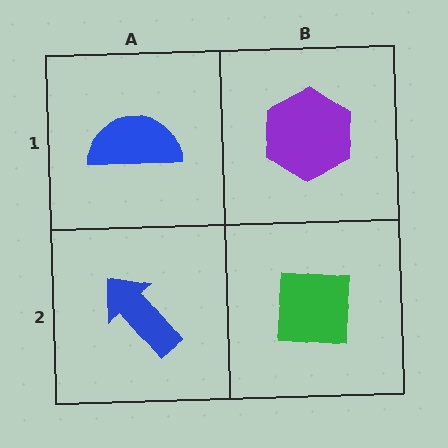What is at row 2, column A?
A blue arrow.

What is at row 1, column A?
A blue semicircle.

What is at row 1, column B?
A purple hexagon.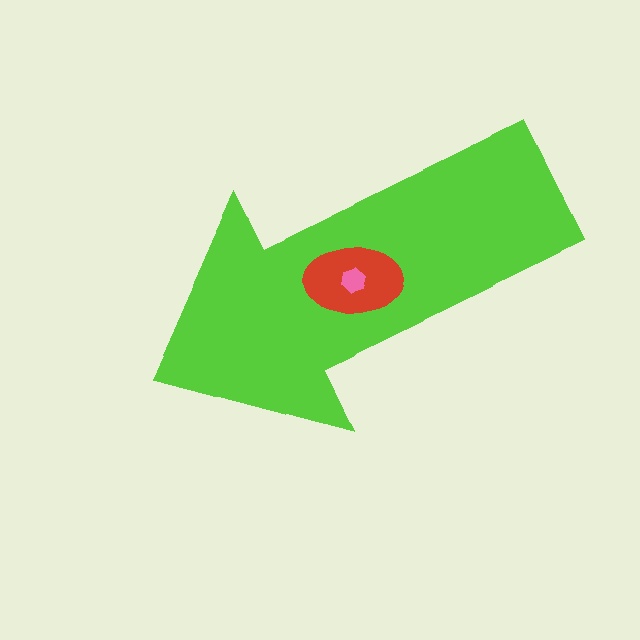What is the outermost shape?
The lime arrow.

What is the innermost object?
The pink hexagon.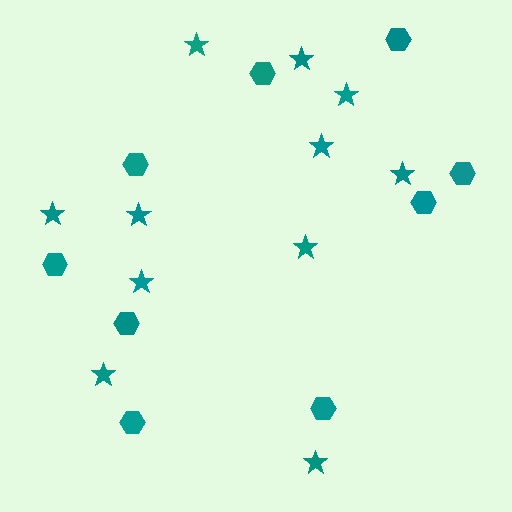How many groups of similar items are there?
There are 2 groups: one group of hexagons (9) and one group of stars (11).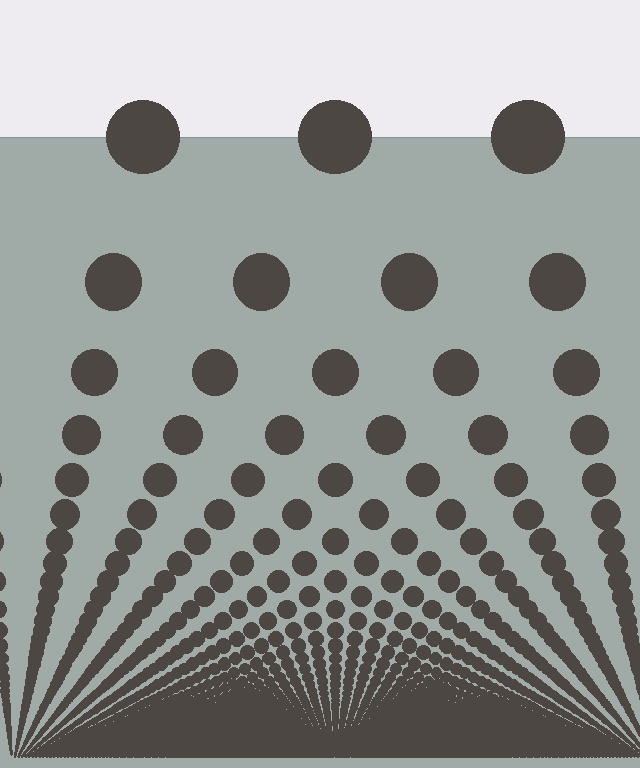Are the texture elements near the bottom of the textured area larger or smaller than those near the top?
Smaller. The gradient is inverted — elements near the bottom are smaller and denser.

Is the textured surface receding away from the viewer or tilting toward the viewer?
The surface appears to tilt toward the viewer. Texture elements get larger and sparser toward the top.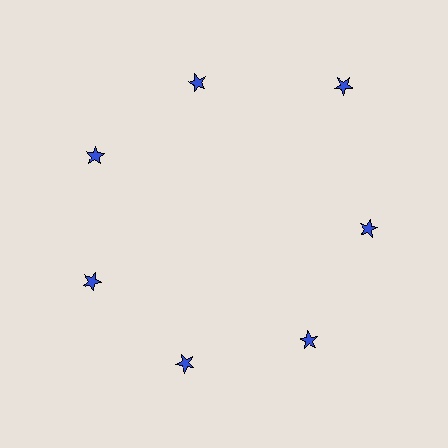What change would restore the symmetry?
The symmetry would be restored by moving it inward, back onto the ring so that all 7 stars sit at equal angles and equal distance from the center.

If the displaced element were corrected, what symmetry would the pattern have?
It would have 7-fold rotational symmetry — the pattern would map onto itself every 51 degrees.